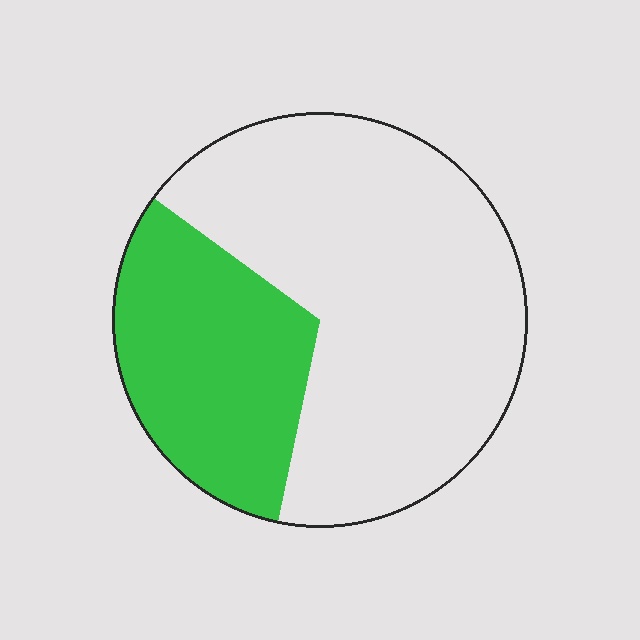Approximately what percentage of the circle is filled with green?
Approximately 30%.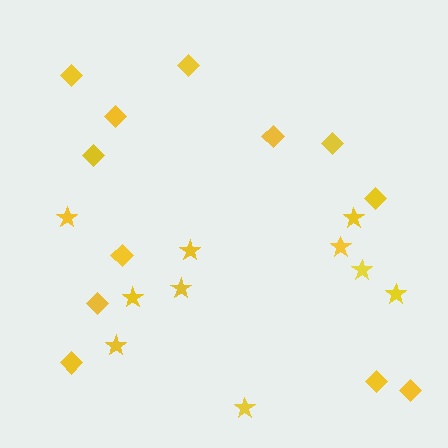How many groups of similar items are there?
There are 2 groups: one group of diamonds (12) and one group of stars (10).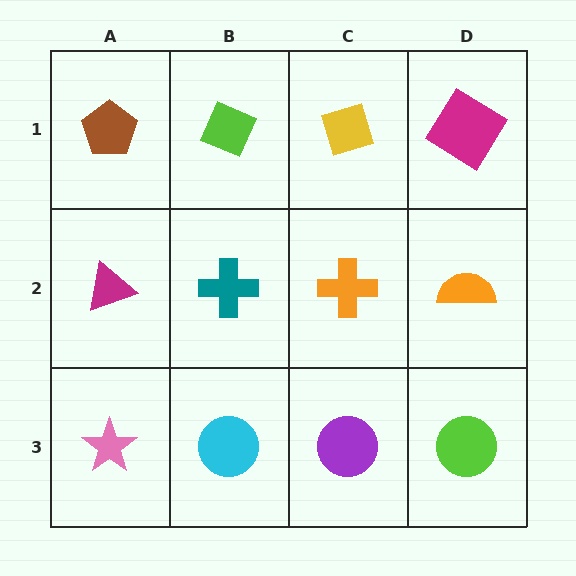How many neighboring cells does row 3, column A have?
2.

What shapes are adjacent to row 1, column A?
A magenta triangle (row 2, column A), a lime diamond (row 1, column B).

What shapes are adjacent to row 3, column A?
A magenta triangle (row 2, column A), a cyan circle (row 3, column B).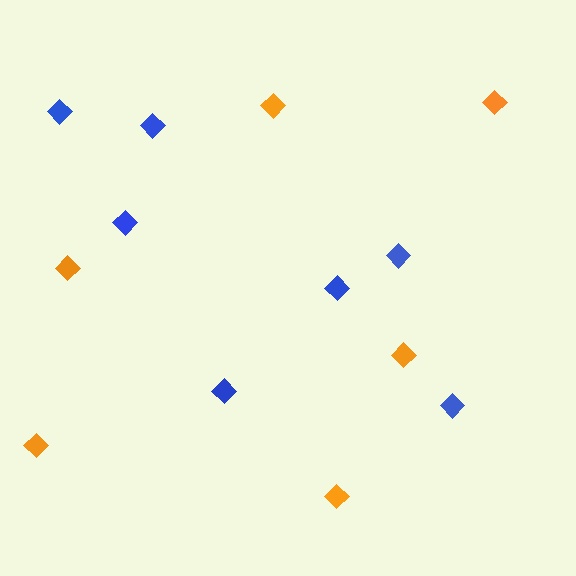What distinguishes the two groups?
There are 2 groups: one group of blue diamonds (7) and one group of orange diamonds (6).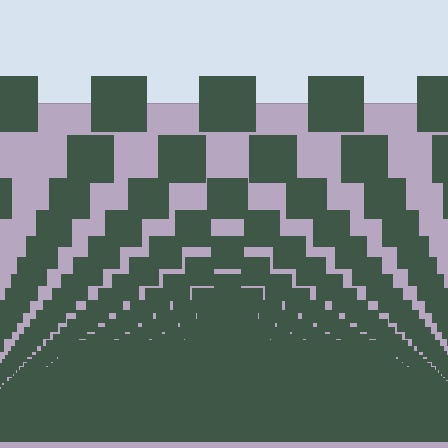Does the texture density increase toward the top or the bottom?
Density increases toward the bottom.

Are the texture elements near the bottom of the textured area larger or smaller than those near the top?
Smaller. The gradient is inverted — elements near the bottom are smaller and denser.